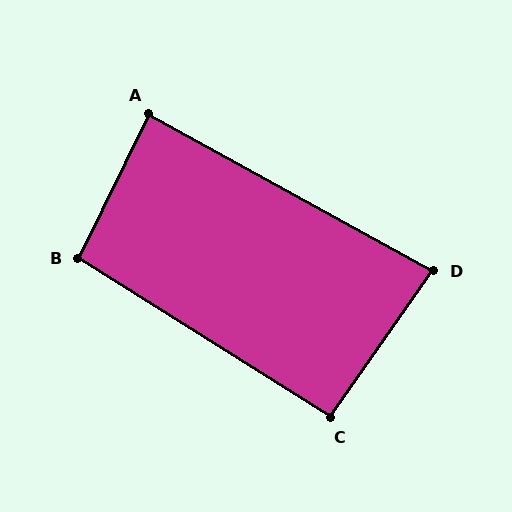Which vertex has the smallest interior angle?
D, at approximately 84 degrees.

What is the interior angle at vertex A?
Approximately 87 degrees (approximately right).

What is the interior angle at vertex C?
Approximately 93 degrees (approximately right).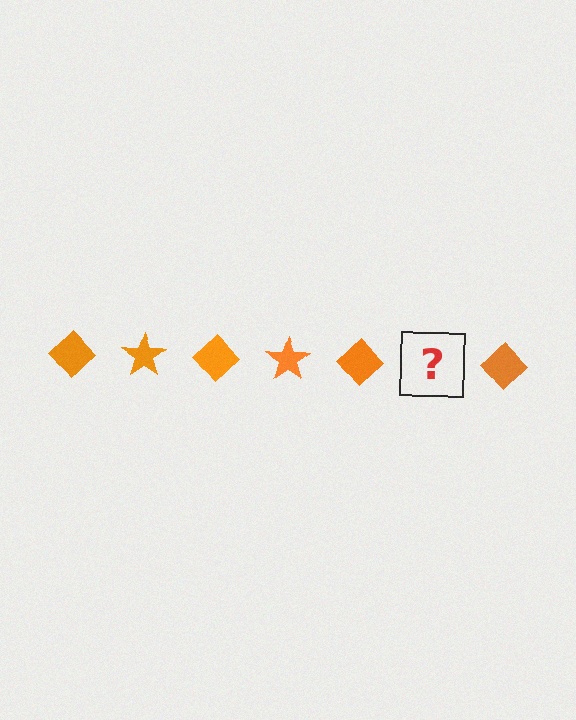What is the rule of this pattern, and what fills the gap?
The rule is that the pattern cycles through diamond, star shapes in orange. The gap should be filled with an orange star.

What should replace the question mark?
The question mark should be replaced with an orange star.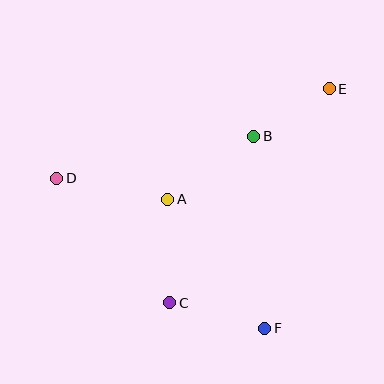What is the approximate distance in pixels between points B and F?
The distance between B and F is approximately 192 pixels.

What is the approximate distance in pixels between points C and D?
The distance between C and D is approximately 168 pixels.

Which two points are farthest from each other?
Points D and E are farthest from each other.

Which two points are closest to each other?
Points B and E are closest to each other.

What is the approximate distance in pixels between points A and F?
The distance between A and F is approximately 162 pixels.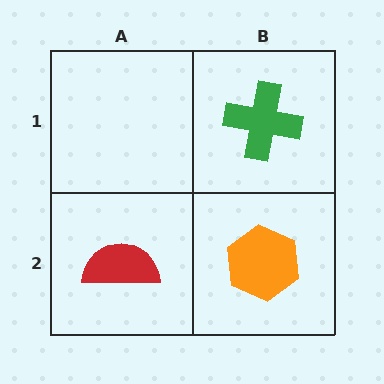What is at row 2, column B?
An orange hexagon.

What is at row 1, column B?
A green cross.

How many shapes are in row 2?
2 shapes.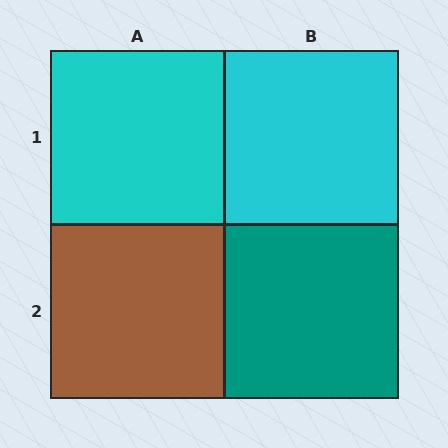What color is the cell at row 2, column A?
Brown.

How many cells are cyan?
2 cells are cyan.